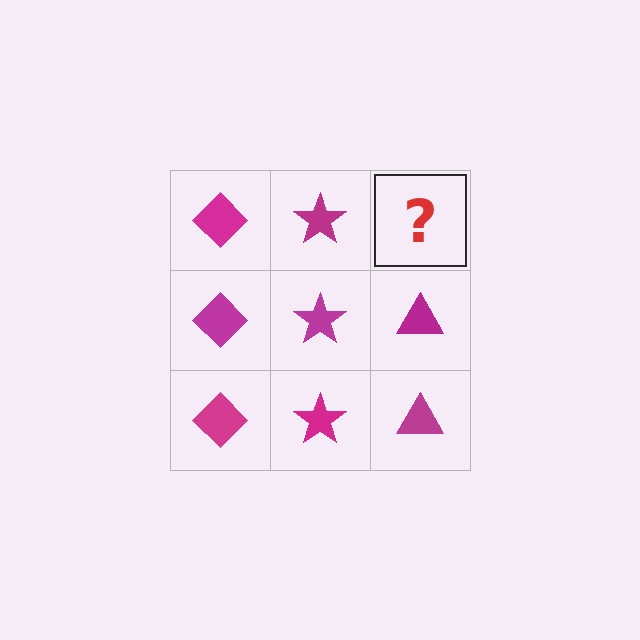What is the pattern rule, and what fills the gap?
The rule is that each column has a consistent shape. The gap should be filled with a magenta triangle.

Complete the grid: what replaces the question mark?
The question mark should be replaced with a magenta triangle.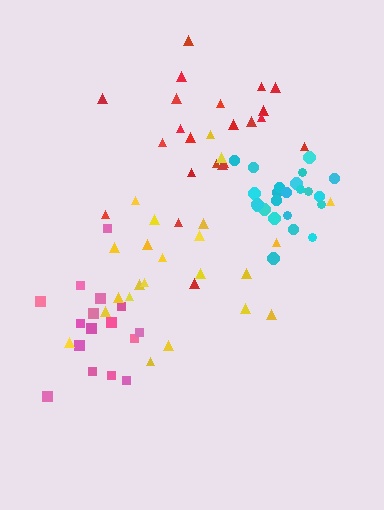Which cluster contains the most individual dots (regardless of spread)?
Cyan (24).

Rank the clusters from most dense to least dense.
cyan, pink, yellow, red.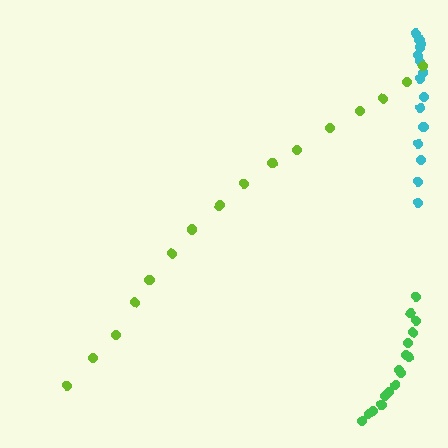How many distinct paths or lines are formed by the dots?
There are 3 distinct paths.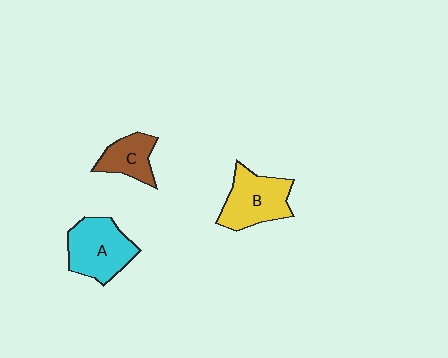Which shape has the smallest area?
Shape C (brown).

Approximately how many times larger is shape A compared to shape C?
Approximately 1.6 times.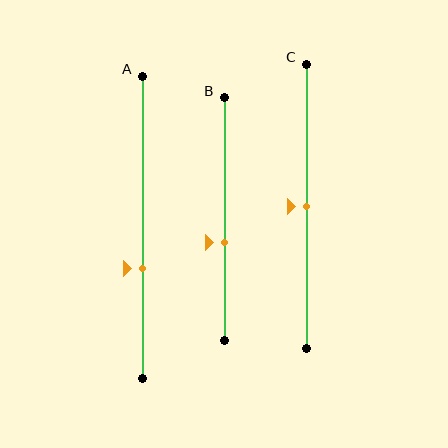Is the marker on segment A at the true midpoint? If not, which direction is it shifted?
No, the marker on segment A is shifted downward by about 14% of the segment length.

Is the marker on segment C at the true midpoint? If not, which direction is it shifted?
Yes, the marker on segment C is at the true midpoint.